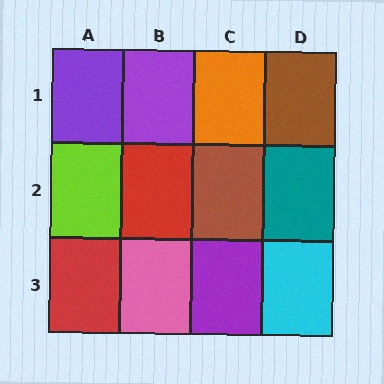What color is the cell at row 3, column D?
Cyan.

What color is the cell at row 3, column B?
Pink.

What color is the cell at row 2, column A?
Lime.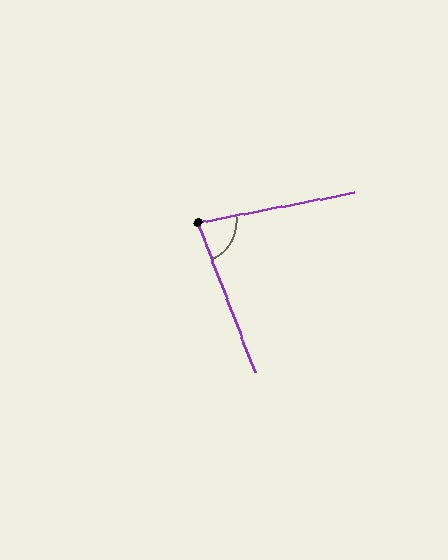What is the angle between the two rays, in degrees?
Approximately 80 degrees.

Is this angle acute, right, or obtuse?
It is acute.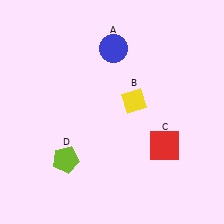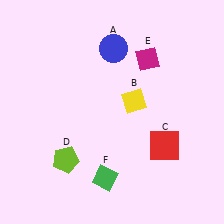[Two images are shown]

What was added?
A magenta diamond (E), a green diamond (F) were added in Image 2.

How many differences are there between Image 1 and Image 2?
There are 2 differences between the two images.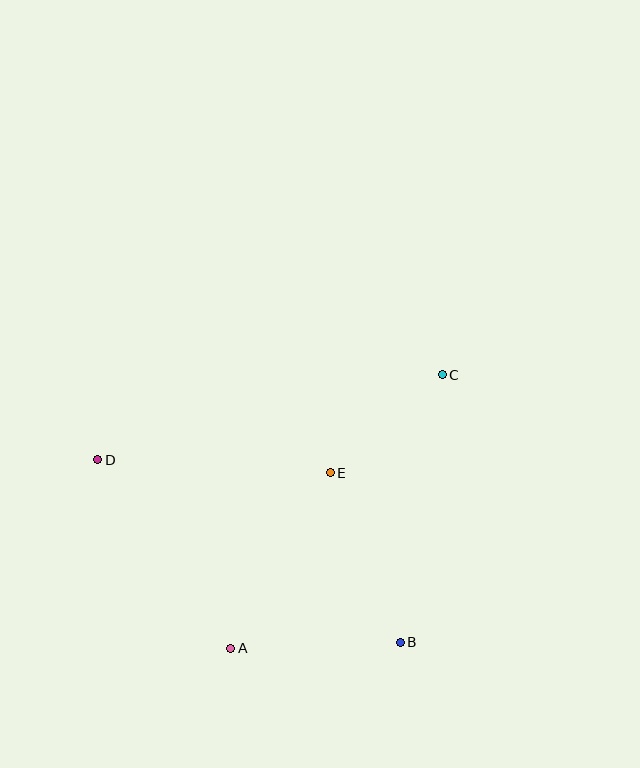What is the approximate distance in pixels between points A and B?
The distance between A and B is approximately 169 pixels.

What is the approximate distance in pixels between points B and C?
The distance between B and C is approximately 271 pixels.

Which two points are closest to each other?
Points C and E are closest to each other.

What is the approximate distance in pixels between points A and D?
The distance between A and D is approximately 231 pixels.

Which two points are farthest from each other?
Points C and D are farthest from each other.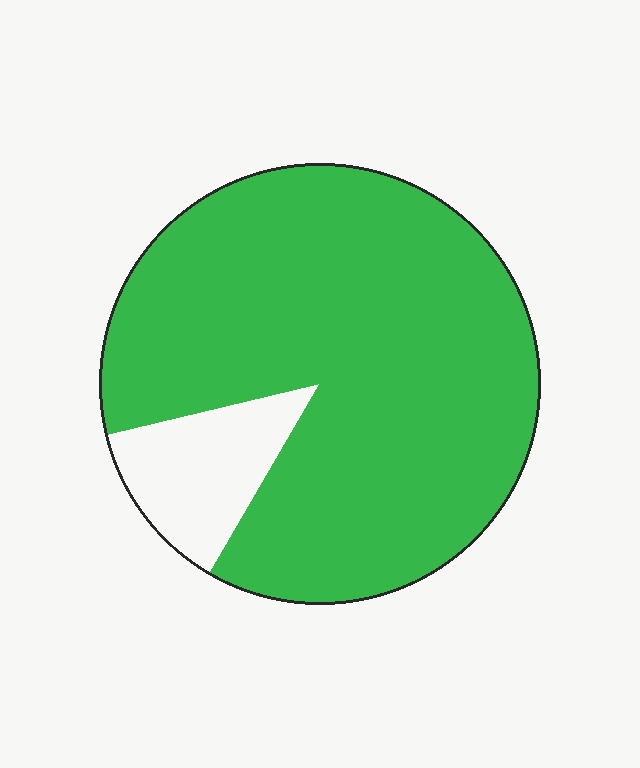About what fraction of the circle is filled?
About seven eighths (7/8).